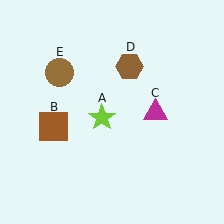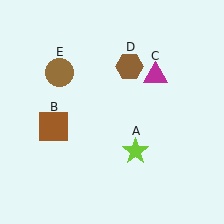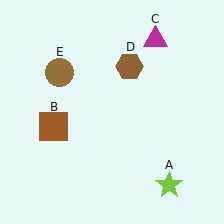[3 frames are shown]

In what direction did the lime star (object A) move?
The lime star (object A) moved down and to the right.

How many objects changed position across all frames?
2 objects changed position: lime star (object A), magenta triangle (object C).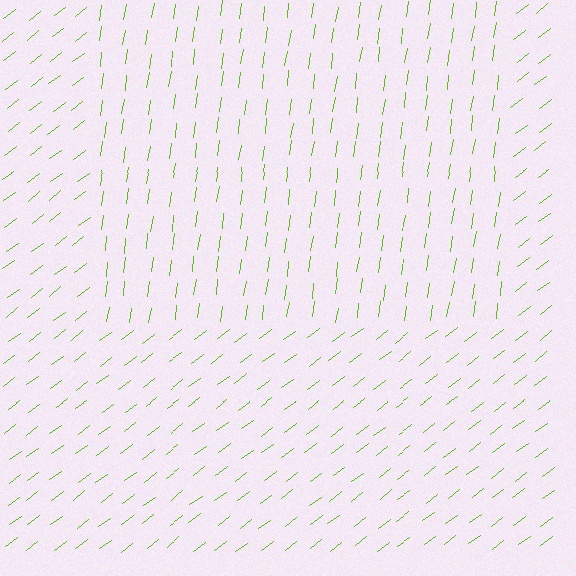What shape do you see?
I see a rectangle.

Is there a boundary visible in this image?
Yes, there is a texture boundary formed by a change in line orientation.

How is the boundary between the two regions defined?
The boundary is defined purely by a change in line orientation (approximately 45 degrees difference). All lines are the same color and thickness.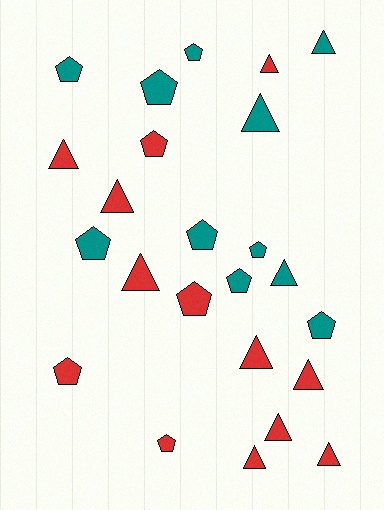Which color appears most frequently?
Red, with 13 objects.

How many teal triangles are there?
There are 3 teal triangles.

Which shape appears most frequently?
Pentagon, with 12 objects.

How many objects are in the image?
There are 24 objects.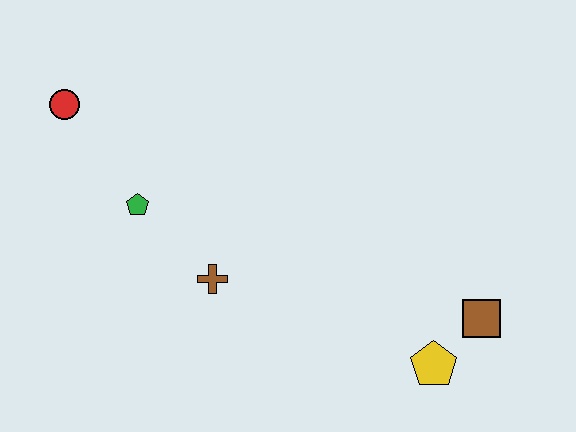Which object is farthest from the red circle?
The brown square is farthest from the red circle.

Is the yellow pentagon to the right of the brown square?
No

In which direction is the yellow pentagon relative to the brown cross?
The yellow pentagon is to the right of the brown cross.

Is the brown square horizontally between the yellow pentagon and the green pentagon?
No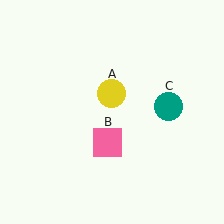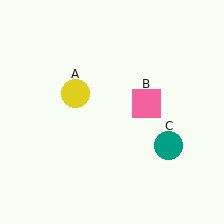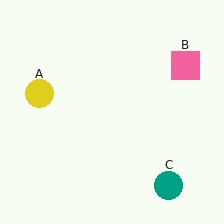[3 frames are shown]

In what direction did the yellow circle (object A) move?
The yellow circle (object A) moved left.